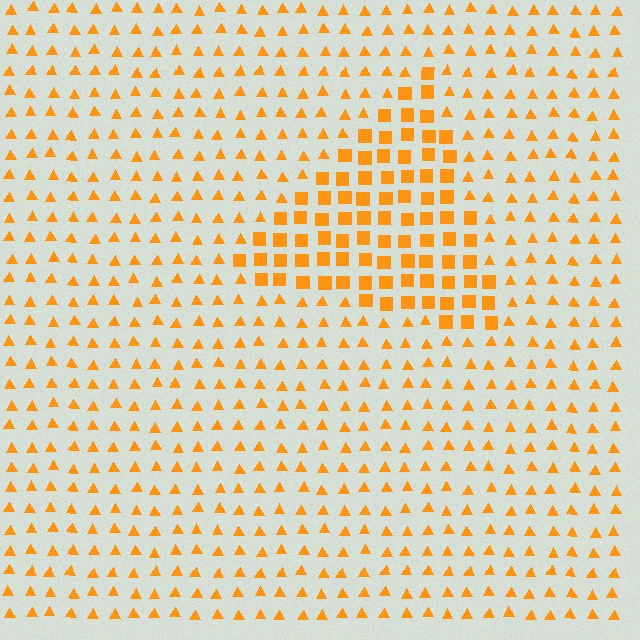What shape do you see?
I see a triangle.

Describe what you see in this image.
The image is filled with small orange elements arranged in a uniform grid. A triangle-shaped region contains squares, while the surrounding area contains triangles. The boundary is defined purely by the change in element shape.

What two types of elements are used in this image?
The image uses squares inside the triangle region and triangles outside it.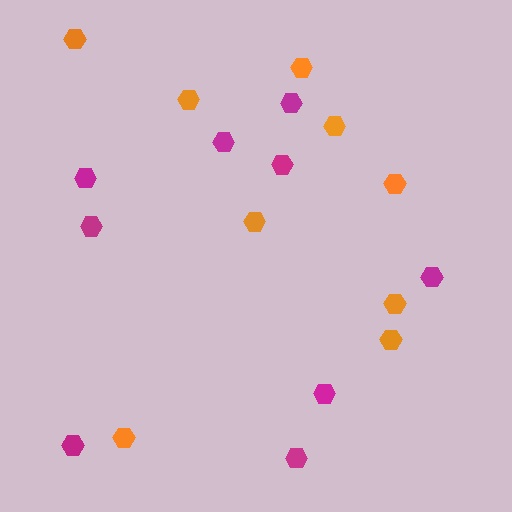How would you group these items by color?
There are 2 groups: one group of orange hexagons (9) and one group of magenta hexagons (9).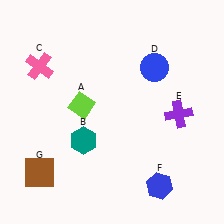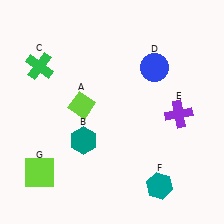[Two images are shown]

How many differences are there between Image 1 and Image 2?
There are 3 differences between the two images.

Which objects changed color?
C changed from pink to green. F changed from blue to teal. G changed from brown to lime.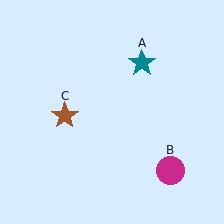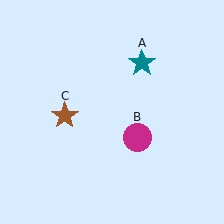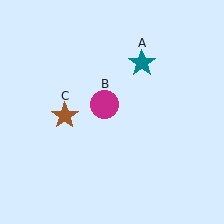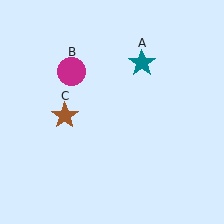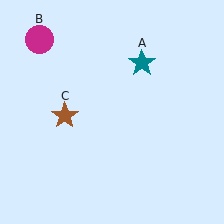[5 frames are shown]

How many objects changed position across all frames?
1 object changed position: magenta circle (object B).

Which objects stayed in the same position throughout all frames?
Teal star (object A) and brown star (object C) remained stationary.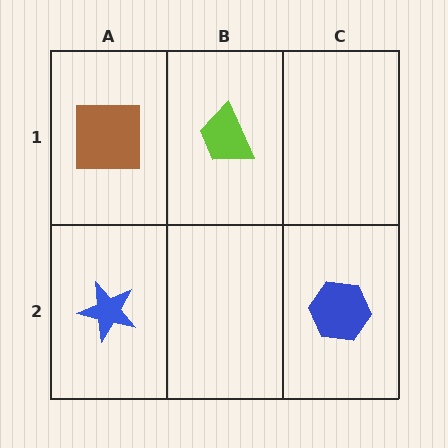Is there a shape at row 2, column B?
No, that cell is empty.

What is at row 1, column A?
A brown square.